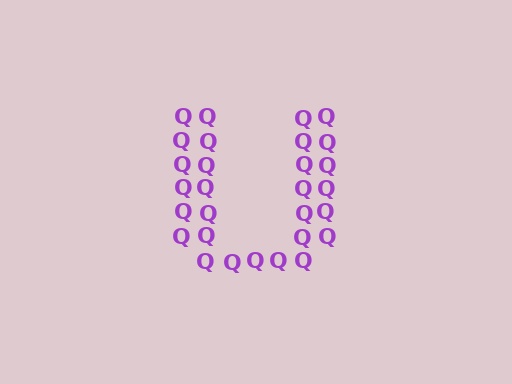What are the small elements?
The small elements are letter Q's.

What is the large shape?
The large shape is the letter U.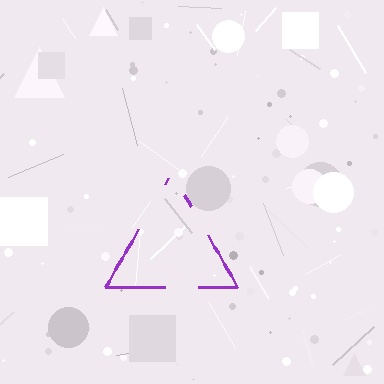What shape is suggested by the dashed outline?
The dashed outline suggests a triangle.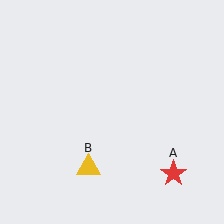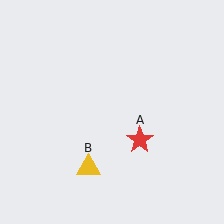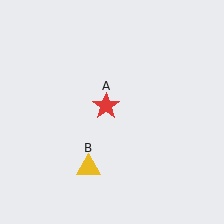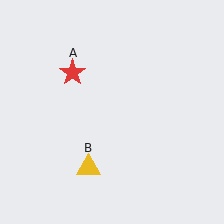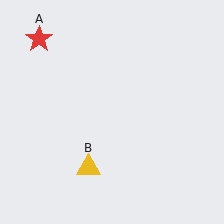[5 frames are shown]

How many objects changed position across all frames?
1 object changed position: red star (object A).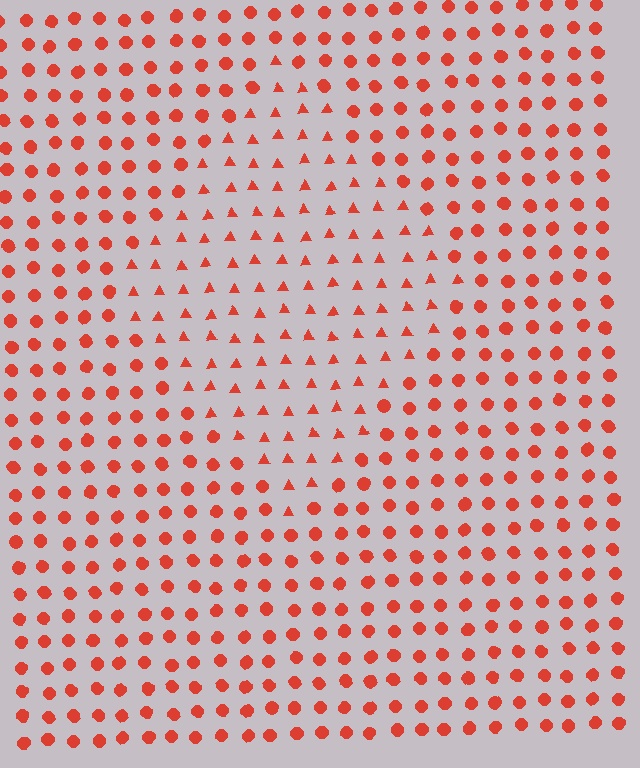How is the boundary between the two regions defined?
The boundary is defined by a change in element shape: triangles inside vs. circles outside. All elements share the same color and spacing.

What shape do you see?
I see a diamond.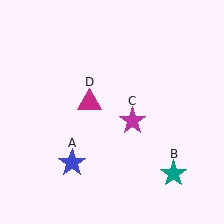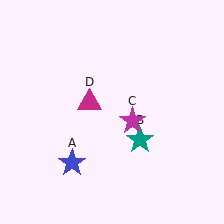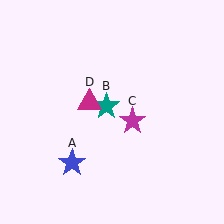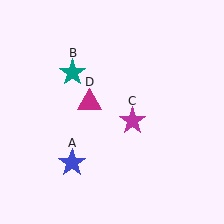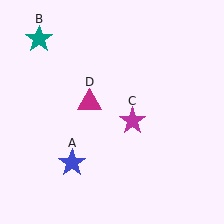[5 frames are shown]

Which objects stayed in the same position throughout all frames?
Blue star (object A) and magenta star (object C) and magenta triangle (object D) remained stationary.